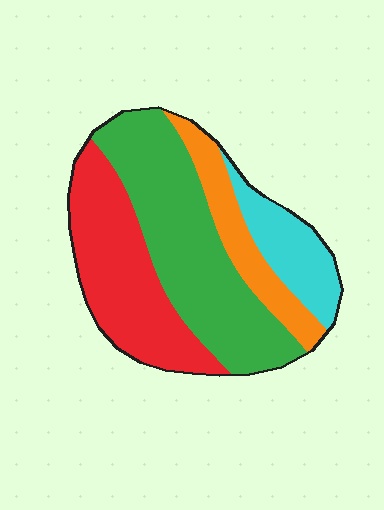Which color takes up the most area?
Green, at roughly 40%.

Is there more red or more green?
Green.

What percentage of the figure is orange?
Orange takes up less than a sixth of the figure.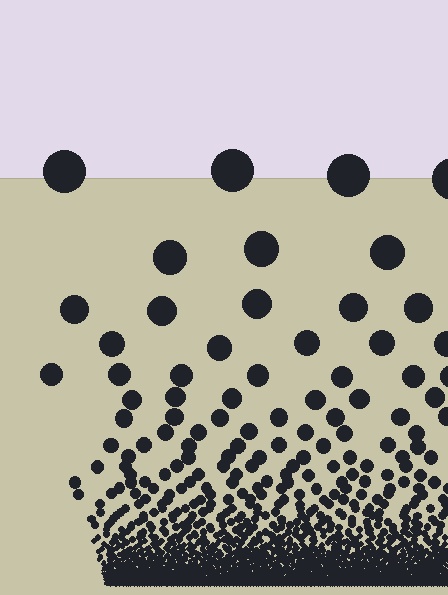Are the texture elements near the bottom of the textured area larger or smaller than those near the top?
Smaller. The gradient is inverted — elements near the bottom are smaller and denser.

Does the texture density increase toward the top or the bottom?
Density increases toward the bottom.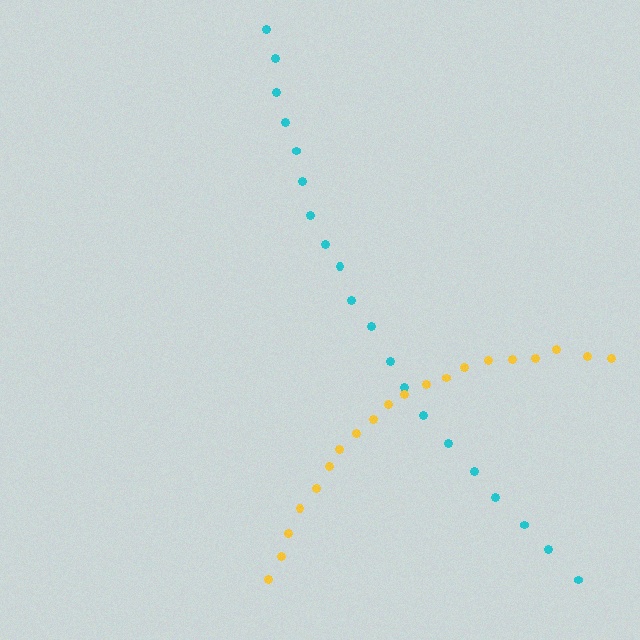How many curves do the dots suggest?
There are 2 distinct paths.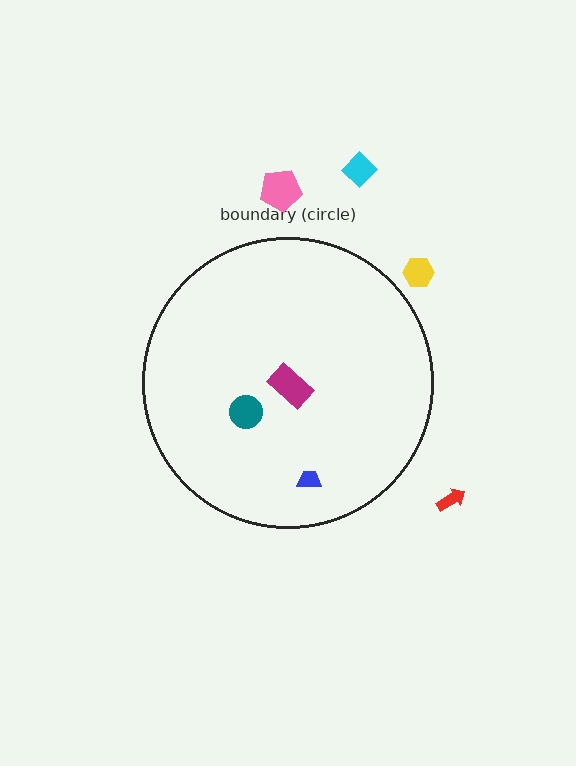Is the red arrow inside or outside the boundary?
Outside.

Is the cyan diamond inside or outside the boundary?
Outside.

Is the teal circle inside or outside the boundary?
Inside.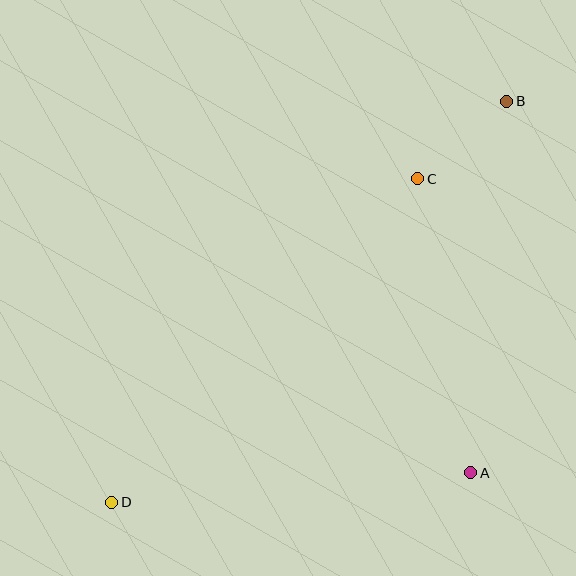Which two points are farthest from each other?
Points B and D are farthest from each other.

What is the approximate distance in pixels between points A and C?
The distance between A and C is approximately 298 pixels.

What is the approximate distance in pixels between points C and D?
The distance between C and D is approximately 445 pixels.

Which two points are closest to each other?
Points B and C are closest to each other.